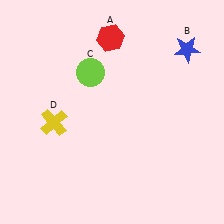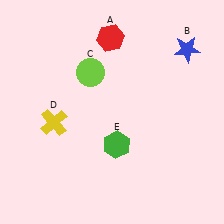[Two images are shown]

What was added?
A green hexagon (E) was added in Image 2.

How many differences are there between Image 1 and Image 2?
There is 1 difference between the two images.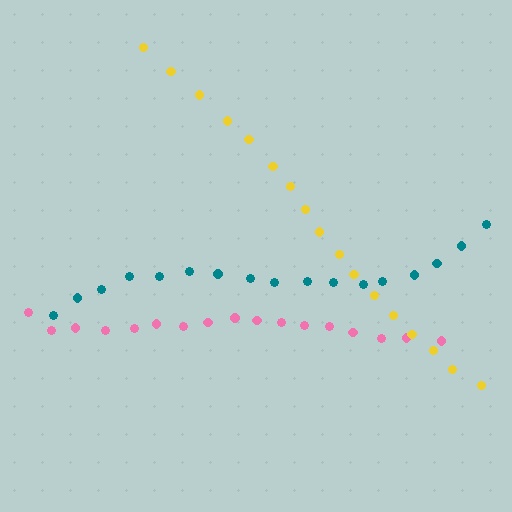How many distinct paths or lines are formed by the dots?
There are 3 distinct paths.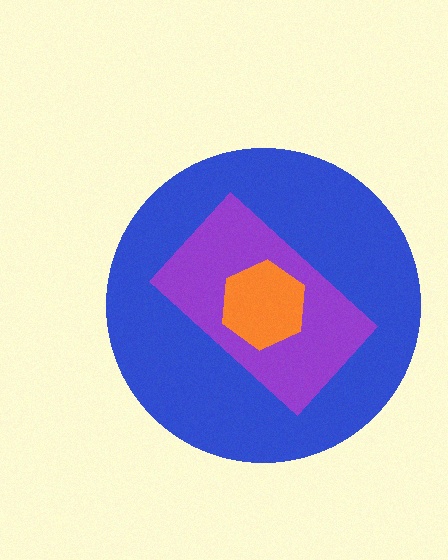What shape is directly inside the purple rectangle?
The orange hexagon.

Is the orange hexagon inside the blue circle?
Yes.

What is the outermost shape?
The blue circle.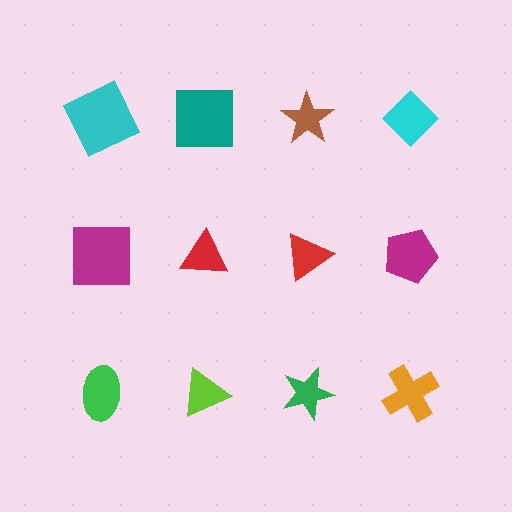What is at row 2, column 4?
A magenta pentagon.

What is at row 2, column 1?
A magenta square.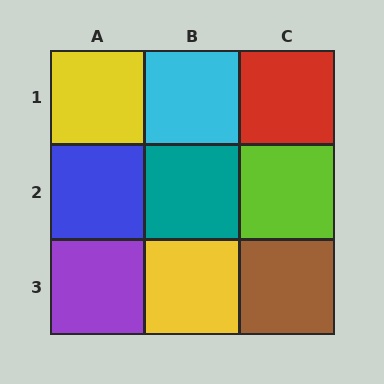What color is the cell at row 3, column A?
Purple.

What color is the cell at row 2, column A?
Blue.